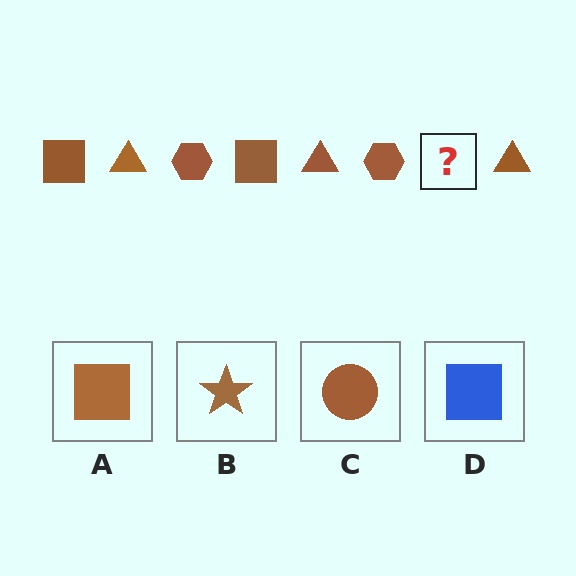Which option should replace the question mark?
Option A.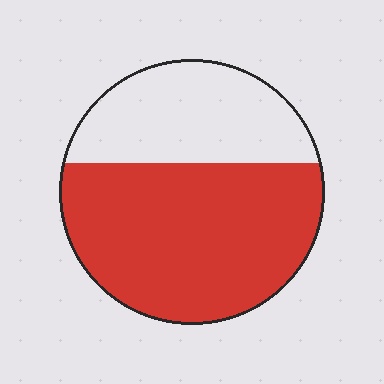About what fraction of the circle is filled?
About five eighths (5/8).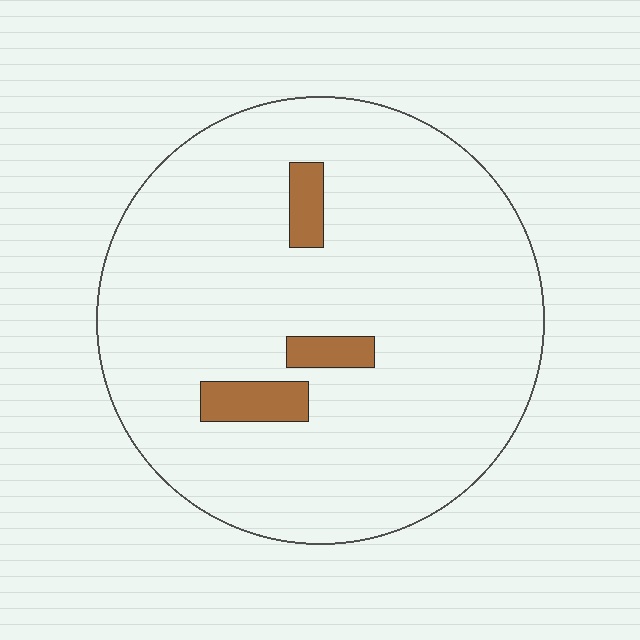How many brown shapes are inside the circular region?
3.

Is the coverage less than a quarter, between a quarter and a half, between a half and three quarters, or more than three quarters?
Less than a quarter.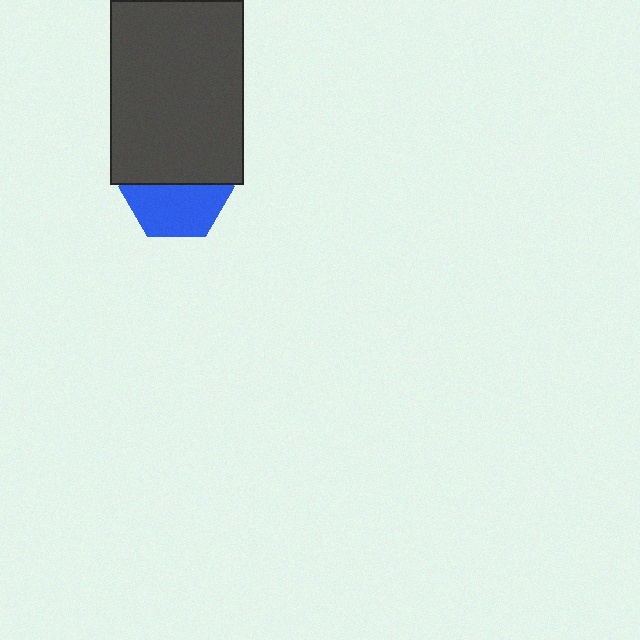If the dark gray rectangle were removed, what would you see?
You would see the complete blue hexagon.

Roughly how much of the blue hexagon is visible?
About half of it is visible (roughly 51%).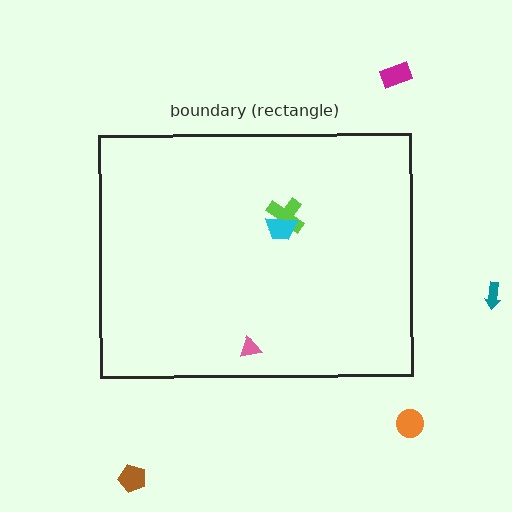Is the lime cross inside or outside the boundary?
Inside.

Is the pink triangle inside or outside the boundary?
Inside.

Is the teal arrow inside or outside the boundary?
Outside.